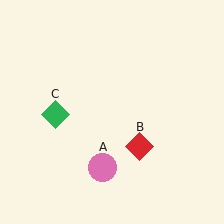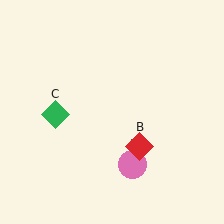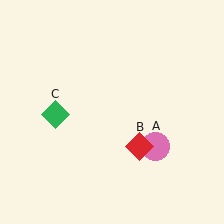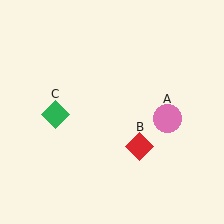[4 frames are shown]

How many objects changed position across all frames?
1 object changed position: pink circle (object A).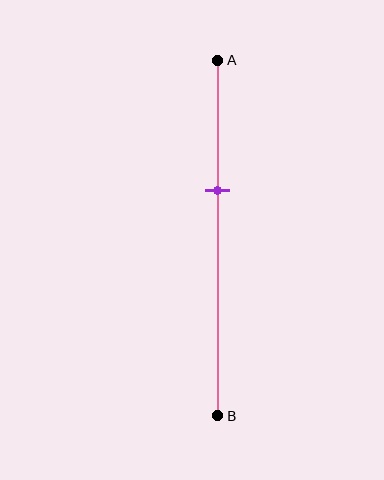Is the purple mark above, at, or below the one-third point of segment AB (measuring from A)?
The purple mark is below the one-third point of segment AB.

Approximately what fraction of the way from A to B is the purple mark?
The purple mark is approximately 35% of the way from A to B.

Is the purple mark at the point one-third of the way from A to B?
No, the mark is at about 35% from A, not at the 33% one-third point.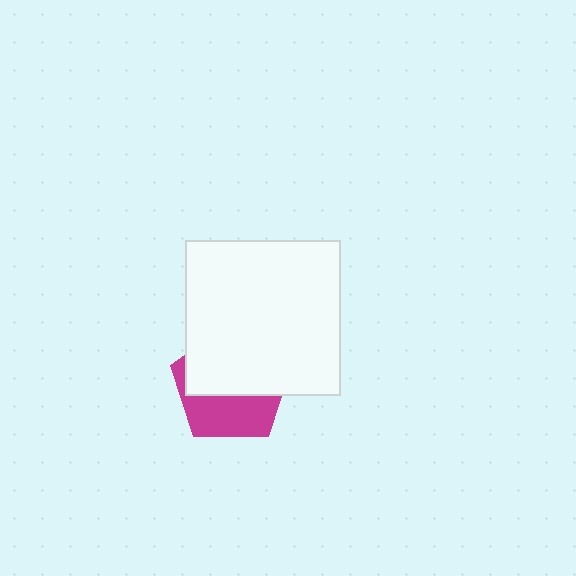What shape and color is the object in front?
The object in front is a white square.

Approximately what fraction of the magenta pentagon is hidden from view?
Roughly 58% of the magenta pentagon is hidden behind the white square.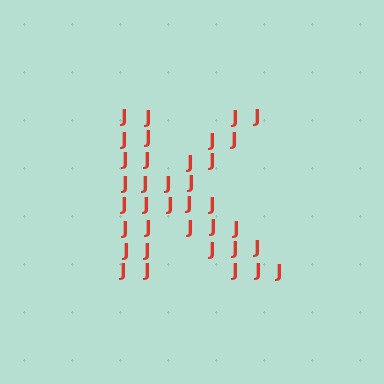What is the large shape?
The large shape is the letter K.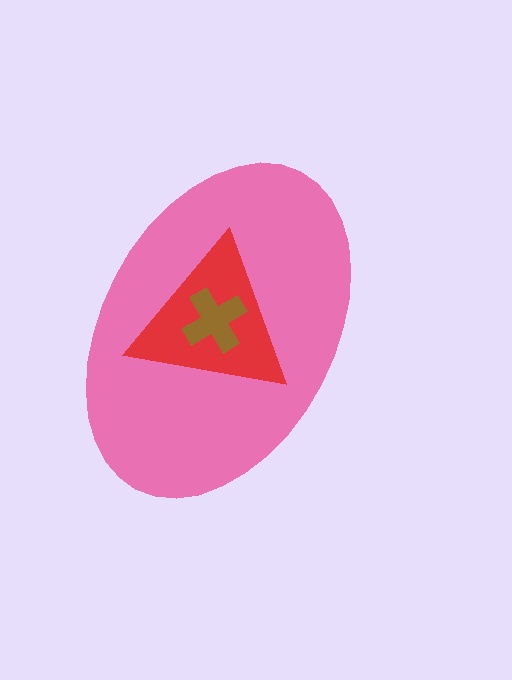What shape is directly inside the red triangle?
The brown cross.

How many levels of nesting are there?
3.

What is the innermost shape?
The brown cross.